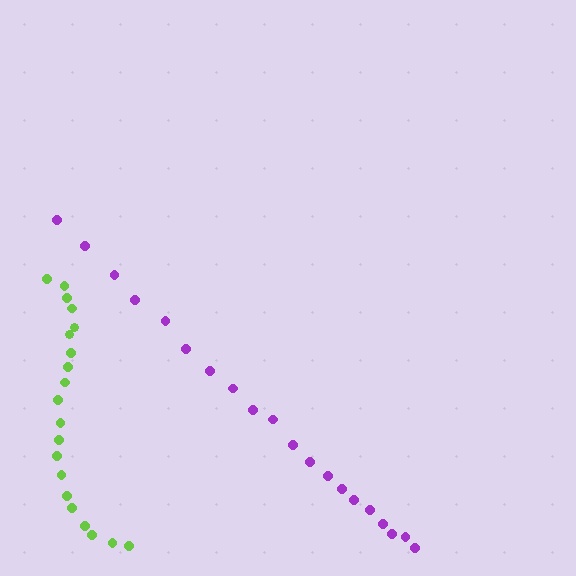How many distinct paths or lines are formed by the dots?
There are 2 distinct paths.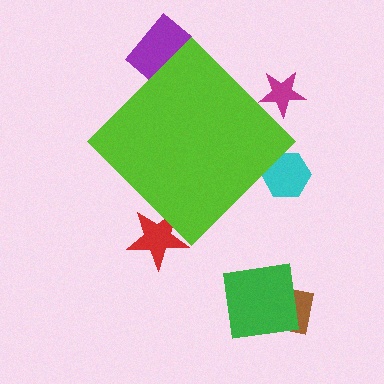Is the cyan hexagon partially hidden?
Yes, the cyan hexagon is partially hidden behind the lime diamond.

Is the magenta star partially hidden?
Yes, the magenta star is partially hidden behind the lime diamond.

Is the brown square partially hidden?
No, the brown square is fully visible.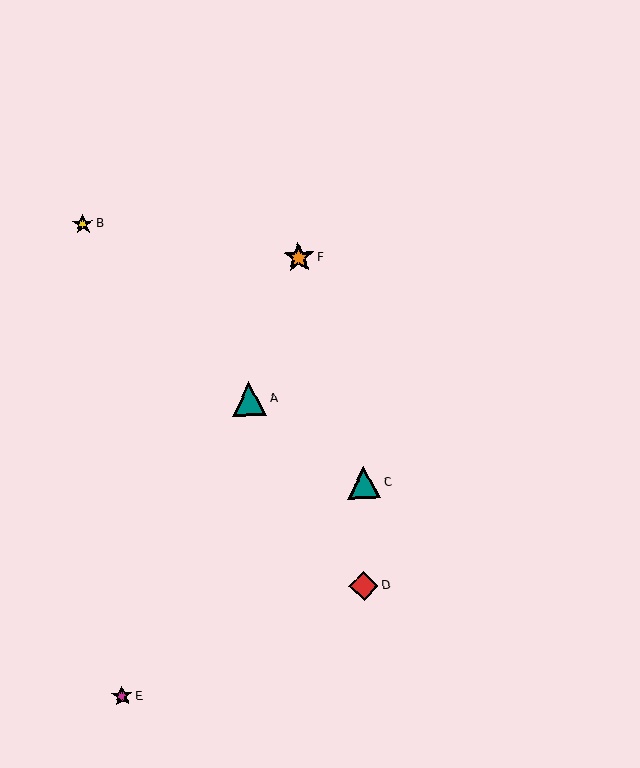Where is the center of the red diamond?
The center of the red diamond is at (364, 586).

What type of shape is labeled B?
Shape B is a yellow star.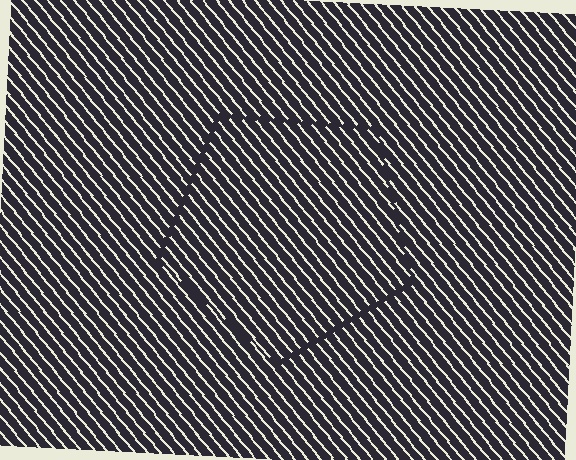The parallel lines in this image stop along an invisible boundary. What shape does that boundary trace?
An illusory pentagon. The interior of the shape contains the same grating, shifted by half a period — the contour is defined by the phase discontinuity where line-ends from the inner and outer gratings abut.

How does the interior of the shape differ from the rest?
The interior of the shape contains the same grating, shifted by half a period — the contour is defined by the phase discontinuity where line-ends from the inner and outer gratings abut.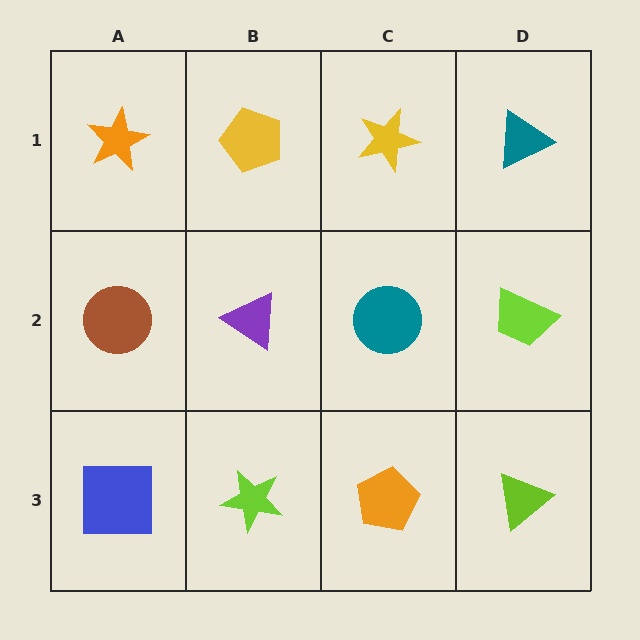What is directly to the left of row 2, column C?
A purple triangle.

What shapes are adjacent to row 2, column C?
A yellow star (row 1, column C), an orange pentagon (row 3, column C), a purple triangle (row 2, column B), a lime trapezoid (row 2, column D).